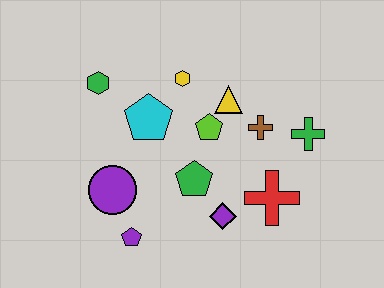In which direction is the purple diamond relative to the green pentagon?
The purple diamond is below the green pentagon.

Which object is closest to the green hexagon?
The cyan pentagon is closest to the green hexagon.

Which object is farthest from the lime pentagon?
The purple pentagon is farthest from the lime pentagon.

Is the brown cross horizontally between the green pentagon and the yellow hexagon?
No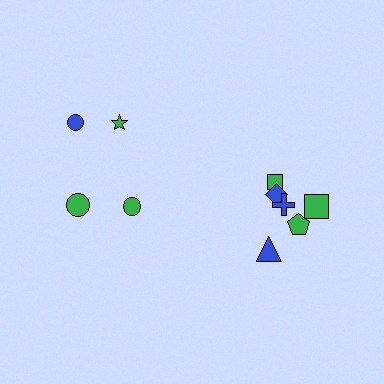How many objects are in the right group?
There are 6 objects.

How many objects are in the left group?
There are 4 objects.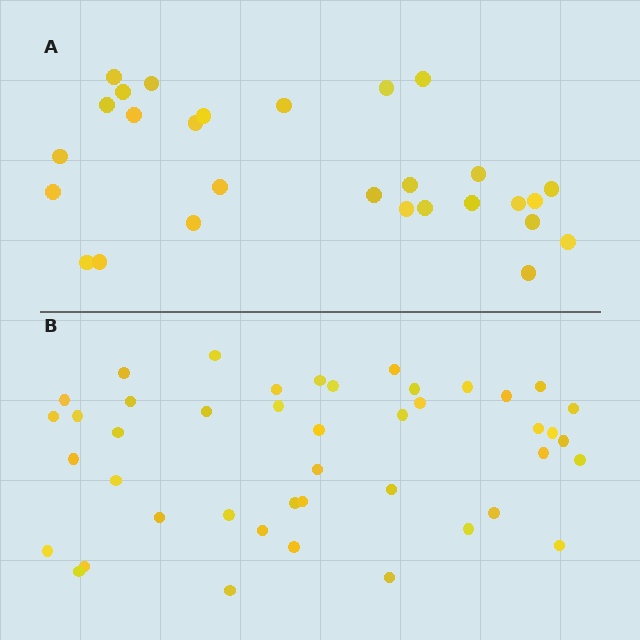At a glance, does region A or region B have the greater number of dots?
Region B (the bottom region) has more dots.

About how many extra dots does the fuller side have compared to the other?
Region B has approximately 15 more dots than region A.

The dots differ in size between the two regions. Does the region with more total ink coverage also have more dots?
No. Region A has more total ink coverage because its dots are larger, but region B actually contains more individual dots. Total area can be misleading — the number of items is what matters here.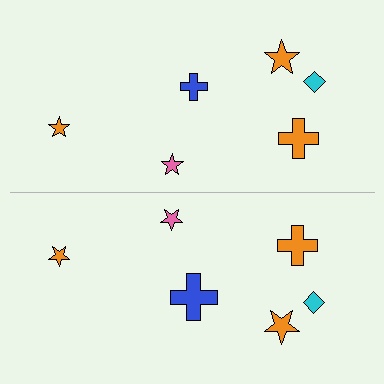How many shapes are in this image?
There are 12 shapes in this image.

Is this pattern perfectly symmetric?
No, the pattern is not perfectly symmetric. The blue cross on the bottom side has a different size than its mirror counterpart.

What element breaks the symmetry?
The blue cross on the bottom side has a different size than its mirror counterpart.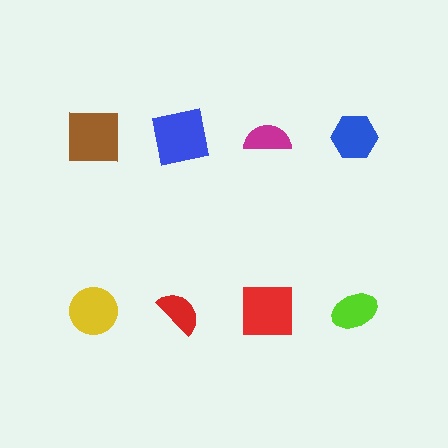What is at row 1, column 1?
A brown square.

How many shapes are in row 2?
4 shapes.